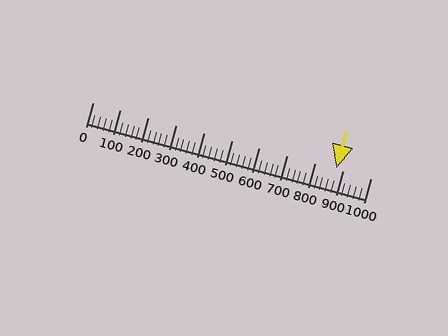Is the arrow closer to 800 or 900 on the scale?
The arrow is closer to 900.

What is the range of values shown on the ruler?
The ruler shows values from 0 to 1000.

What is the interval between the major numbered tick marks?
The major tick marks are spaced 100 units apart.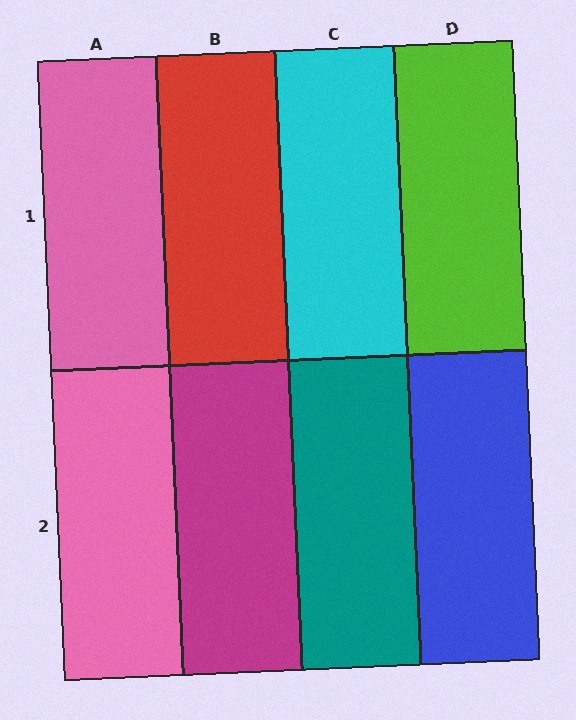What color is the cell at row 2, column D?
Blue.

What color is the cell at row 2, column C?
Teal.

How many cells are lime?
1 cell is lime.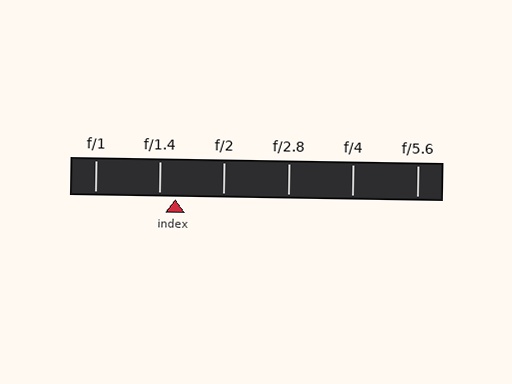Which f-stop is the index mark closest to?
The index mark is closest to f/1.4.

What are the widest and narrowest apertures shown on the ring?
The widest aperture shown is f/1 and the narrowest is f/5.6.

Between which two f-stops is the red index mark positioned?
The index mark is between f/1.4 and f/2.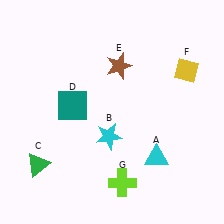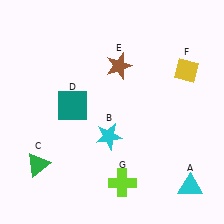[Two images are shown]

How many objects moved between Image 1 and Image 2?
1 object moved between the two images.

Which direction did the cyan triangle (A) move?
The cyan triangle (A) moved right.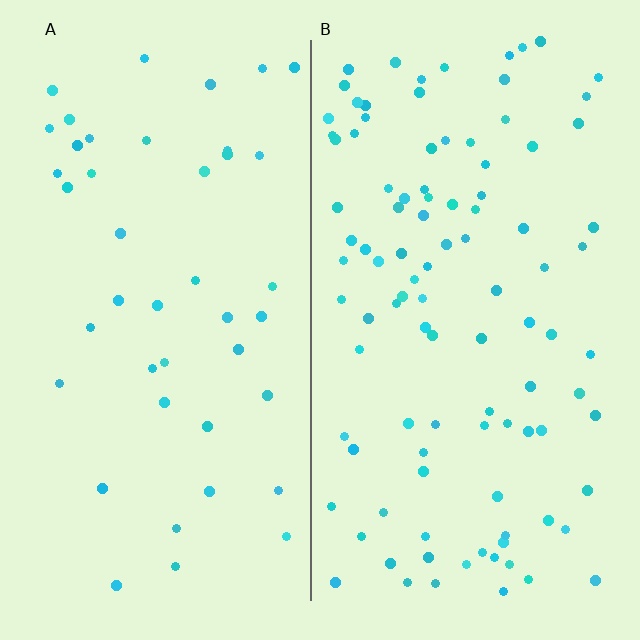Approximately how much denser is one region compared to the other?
Approximately 2.3× — region B over region A.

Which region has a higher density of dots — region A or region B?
B (the right).